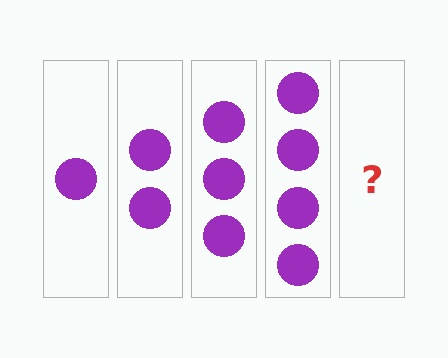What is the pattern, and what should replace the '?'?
The pattern is that each step adds one more circle. The '?' should be 5 circles.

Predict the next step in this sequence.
The next step is 5 circles.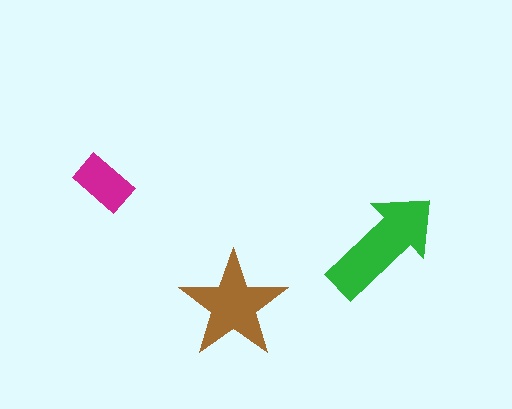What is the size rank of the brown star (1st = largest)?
2nd.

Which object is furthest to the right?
The green arrow is rightmost.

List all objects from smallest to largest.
The magenta rectangle, the brown star, the green arrow.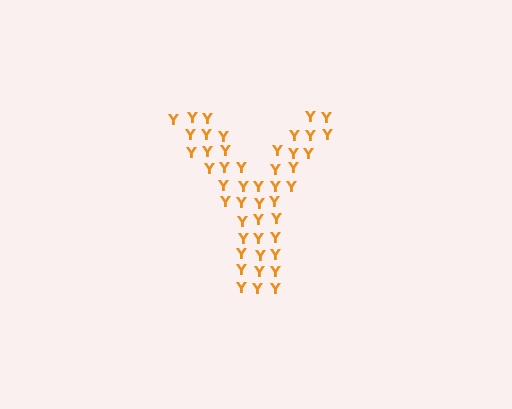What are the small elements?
The small elements are letter Y's.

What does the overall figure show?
The overall figure shows the letter Y.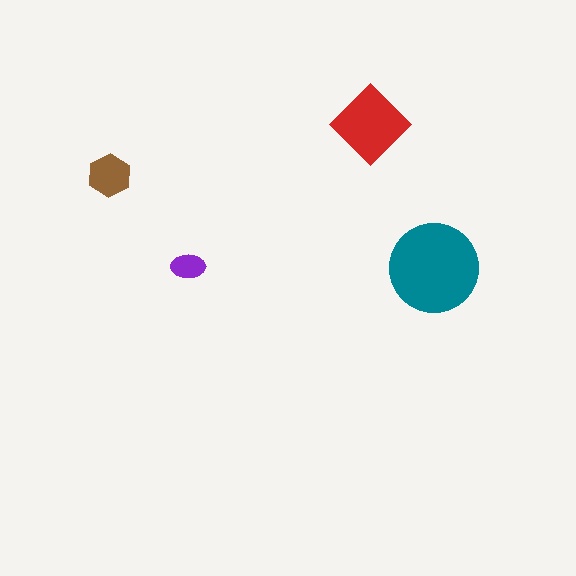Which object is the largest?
The teal circle.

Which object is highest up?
The red diamond is topmost.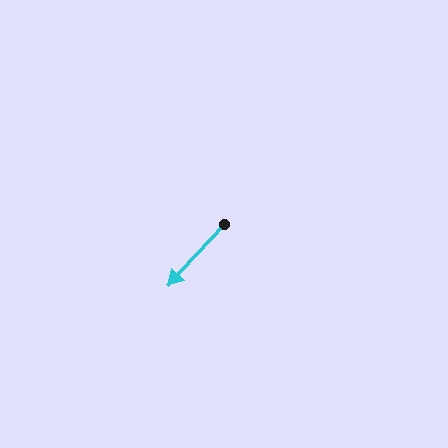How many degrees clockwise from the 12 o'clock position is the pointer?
Approximately 222 degrees.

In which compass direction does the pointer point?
Southwest.